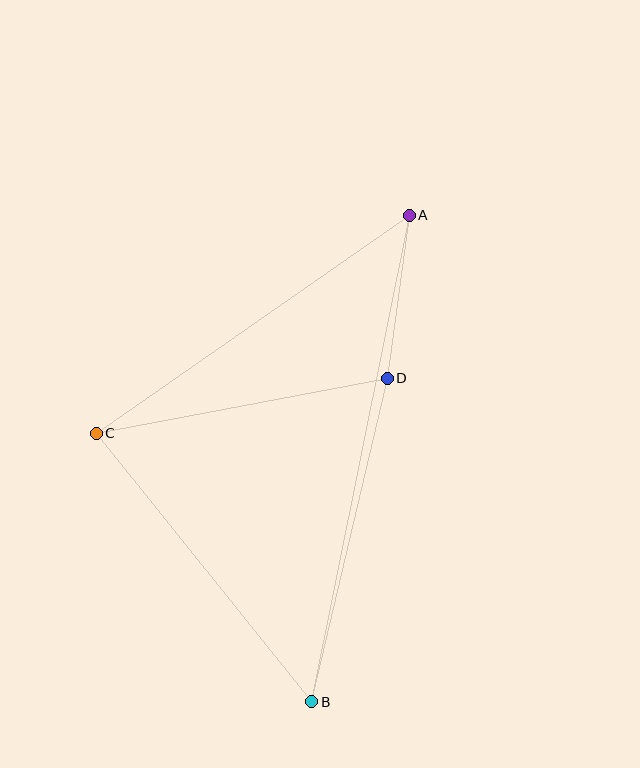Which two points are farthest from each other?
Points A and B are farthest from each other.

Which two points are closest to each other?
Points A and D are closest to each other.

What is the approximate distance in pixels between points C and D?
The distance between C and D is approximately 296 pixels.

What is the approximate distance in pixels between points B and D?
The distance between B and D is approximately 332 pixels.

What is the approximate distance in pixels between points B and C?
The distance between B and C is approximately 344 pixels.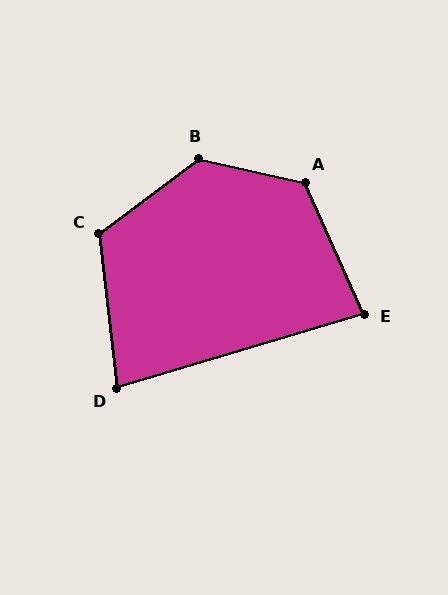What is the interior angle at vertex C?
Approximately 120 degrees (obtuse).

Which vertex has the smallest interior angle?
D, at approximately 80 degrees.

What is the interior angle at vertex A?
Approximately 126 degrees (obtuse).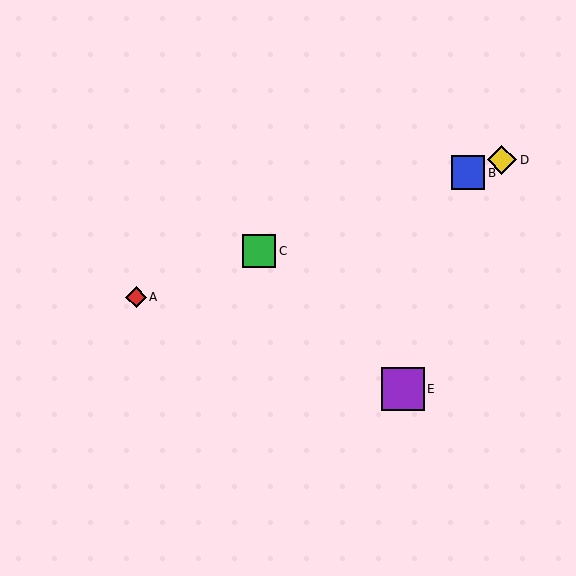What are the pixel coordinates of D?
Object D is at (502, 160).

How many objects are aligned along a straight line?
4 objects (A, B, C, D) are aligned along a straight line.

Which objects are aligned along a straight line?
Objects A, B, C, D are aligned along a straight line.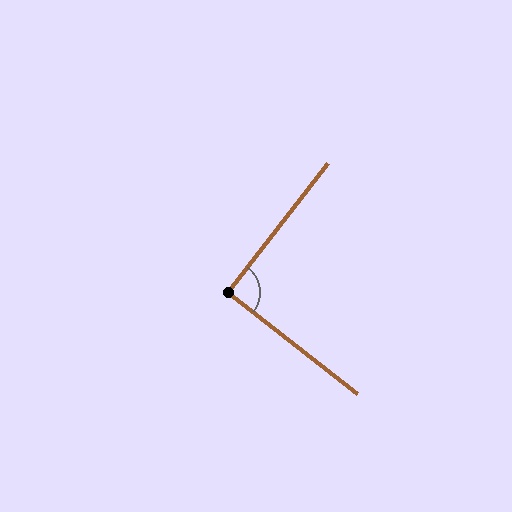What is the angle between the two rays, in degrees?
Approximately 90 degrees.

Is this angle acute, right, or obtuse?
It is approximately a right angle.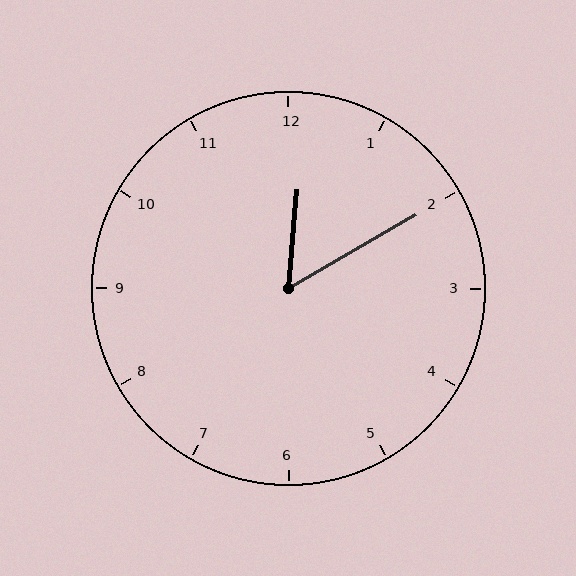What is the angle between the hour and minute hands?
Approximately 55 degrees.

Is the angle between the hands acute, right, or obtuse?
It is acute.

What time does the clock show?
12:10.